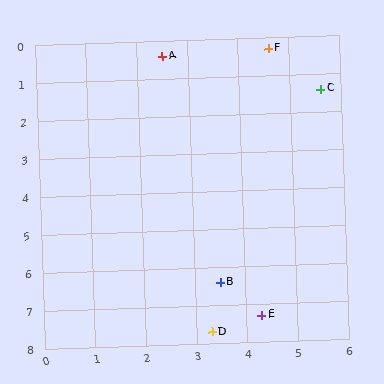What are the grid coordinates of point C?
Point C is at approximately (5.6, 1.4).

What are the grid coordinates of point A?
Point A is at approximately (2.5, 0.4).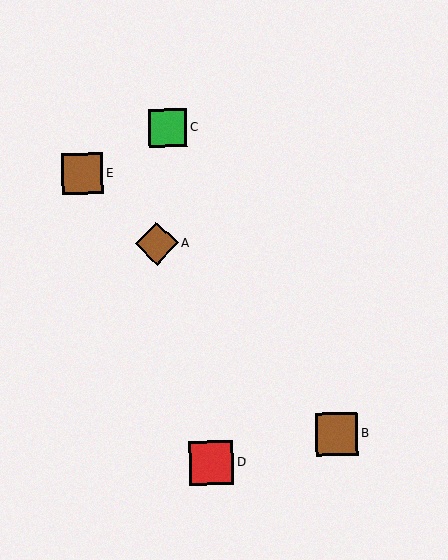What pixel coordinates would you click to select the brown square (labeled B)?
Click at (336, 434) to select the brown square B.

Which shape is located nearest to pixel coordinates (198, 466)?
The red square (labeled D) at (211, 463) is nearest to that location.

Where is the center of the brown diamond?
The center of the brown diamond is at (157, 244).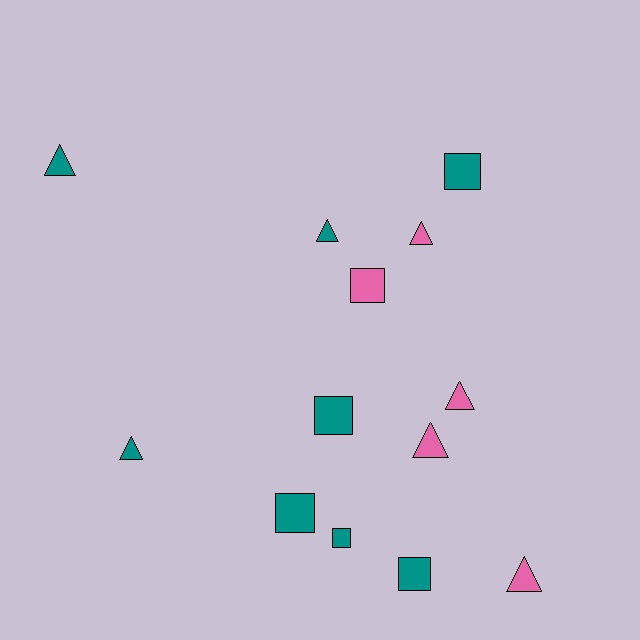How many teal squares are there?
There are 5 teal squares.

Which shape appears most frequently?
Triangle, with 7 objects.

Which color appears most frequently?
Teal, with 8 objects.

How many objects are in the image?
There are 13 objects.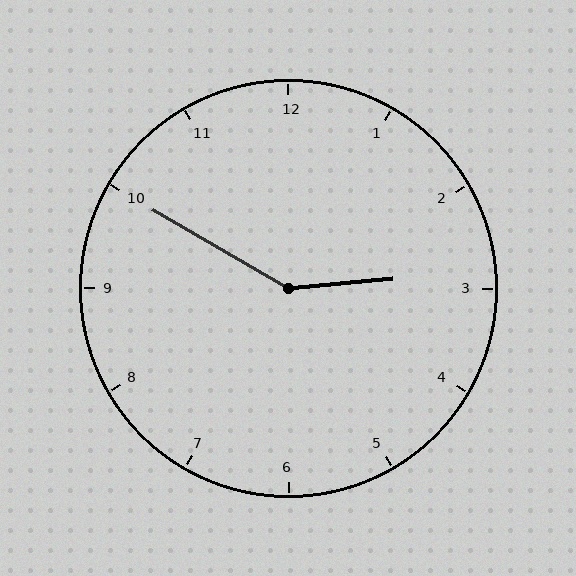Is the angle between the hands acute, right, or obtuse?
It is obtuse.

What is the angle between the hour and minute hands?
Approximately 145 degrees.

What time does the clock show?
2:50.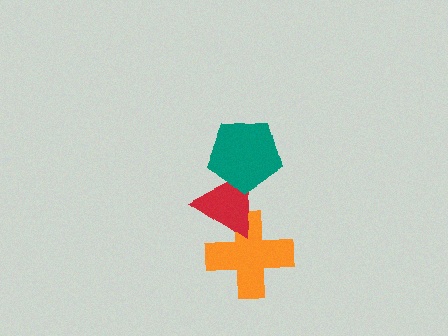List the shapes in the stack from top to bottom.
From top to bottom: the teal pentagon, the red triangle, the orange cross.